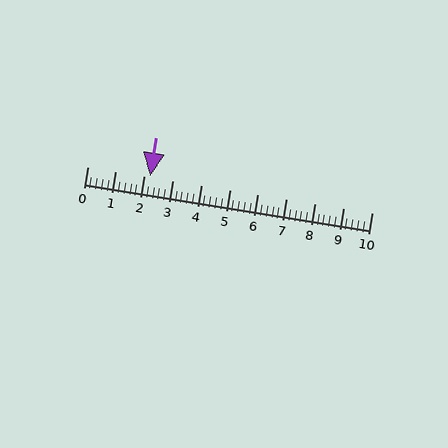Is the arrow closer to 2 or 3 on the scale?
The arrow is closer to 2.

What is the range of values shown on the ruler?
The ruler shows values from 0 to 10.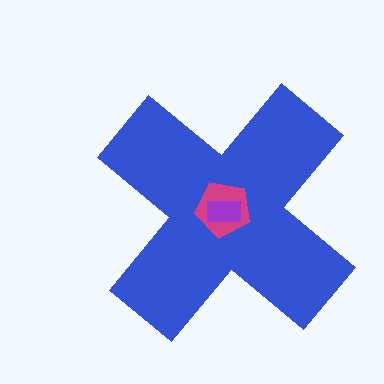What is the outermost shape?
The blue cross.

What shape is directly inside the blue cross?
The magenta pentagon.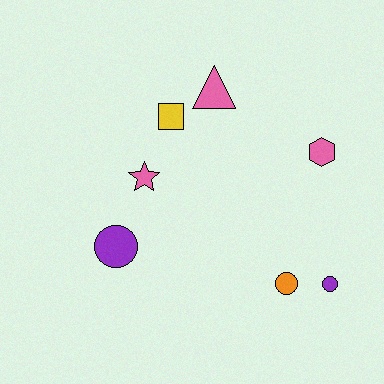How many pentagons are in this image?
There are no pentagons.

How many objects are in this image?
There are 7 objects.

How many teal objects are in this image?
There are no teal objects.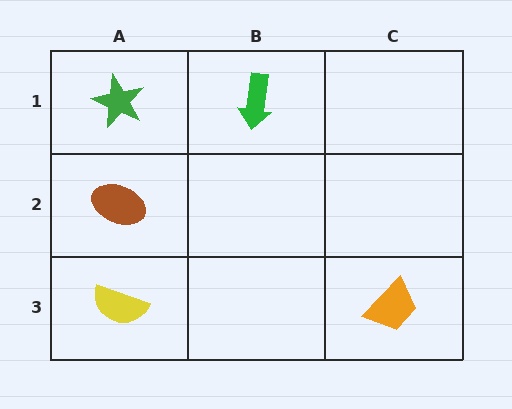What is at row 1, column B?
A green arrow.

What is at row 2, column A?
A brown ellipse.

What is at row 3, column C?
An orange trapezoid.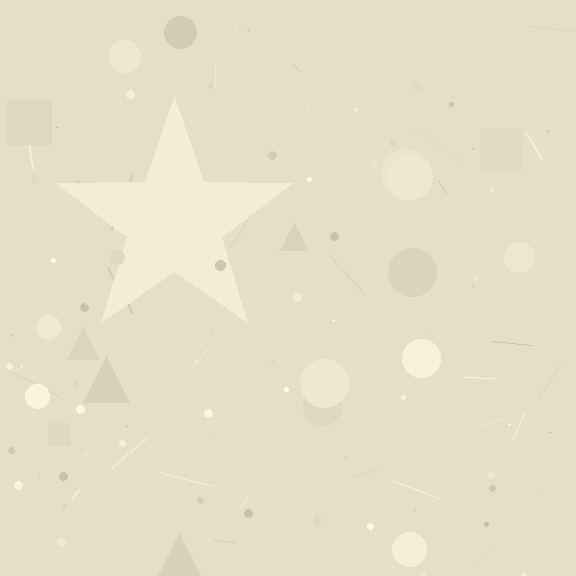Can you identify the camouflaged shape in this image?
The camouflaged shape is a star.